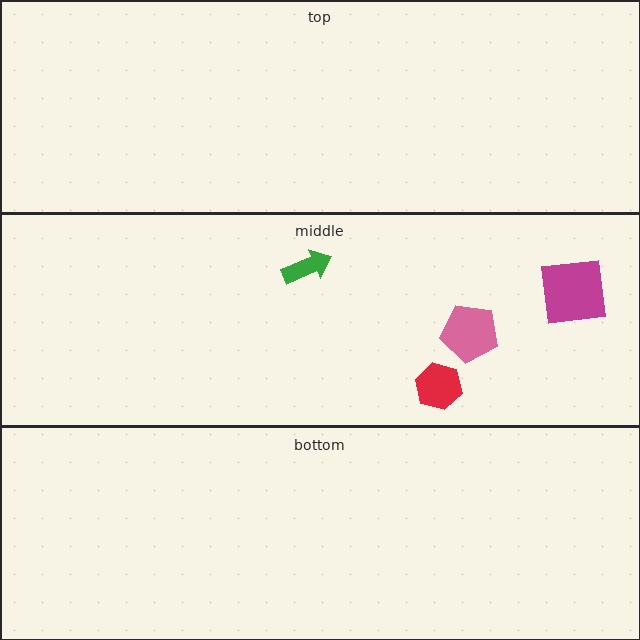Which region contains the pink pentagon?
The middle region.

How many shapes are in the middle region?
4.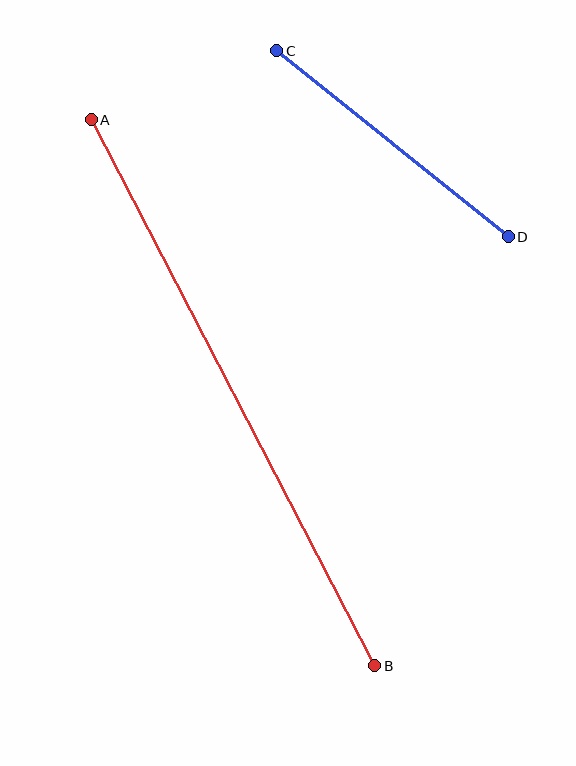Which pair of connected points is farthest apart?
Points A and B are farthest apart.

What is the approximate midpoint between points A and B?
The midpoint is at approximately (233, 393) pixels.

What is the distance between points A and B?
The distance is approximately 615 pixels.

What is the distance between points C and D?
The distance is approximately 297 pixels.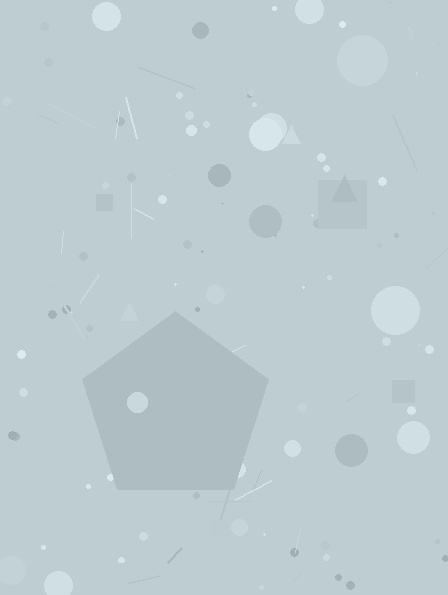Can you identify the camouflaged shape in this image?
The camouflaged shape is a pentagon.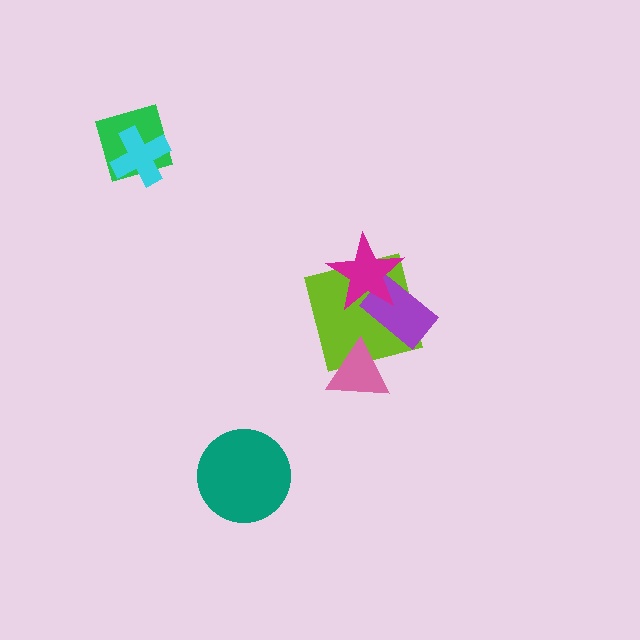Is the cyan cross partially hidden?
No, no other shape covers it.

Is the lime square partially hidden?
Yes, it is partially covered by another shape.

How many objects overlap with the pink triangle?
1 object overlaps with the pink triangle.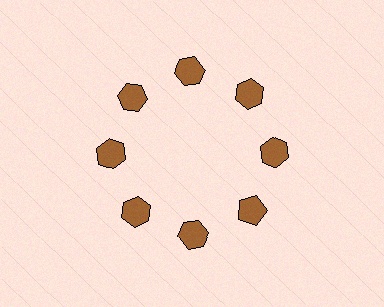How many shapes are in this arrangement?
There are 8 shapes arranged in a ring pattern.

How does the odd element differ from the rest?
It has a different shape: pentagon instead of hexagon.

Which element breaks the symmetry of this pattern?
The brown pentagon at roughly the 4 o'clock position breaks the symmetry. All other shapes are brown hexagons.